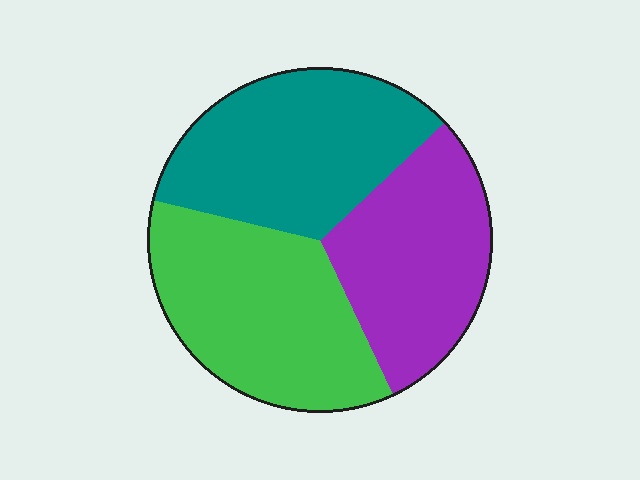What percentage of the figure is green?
Green takes up about three eighths (3/8) of the figure.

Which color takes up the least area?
Purple, at roughly 30%.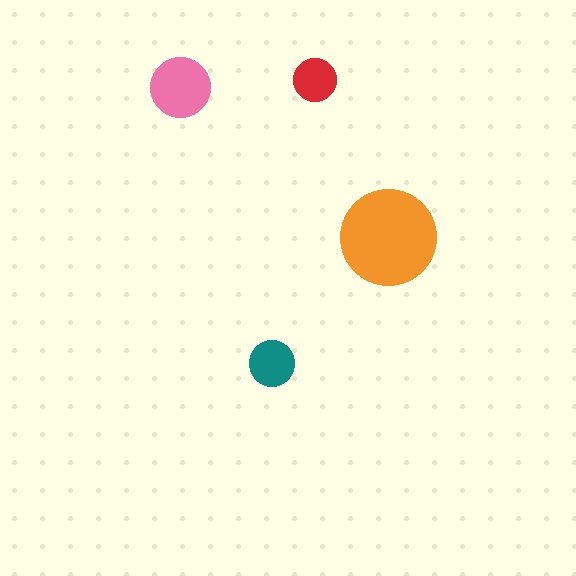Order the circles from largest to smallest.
the orange one, the pink one, the teal one, the red one.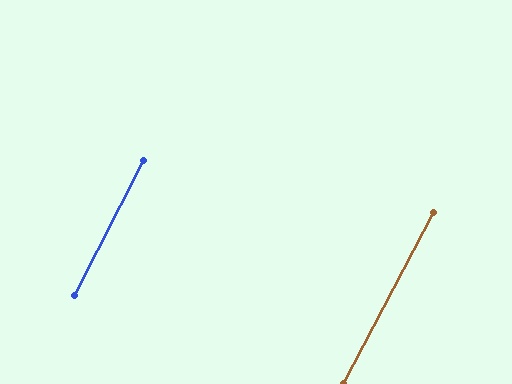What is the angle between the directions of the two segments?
Approximately 1 degree.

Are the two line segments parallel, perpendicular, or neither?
Parallel — their directions differ by only 0.5°.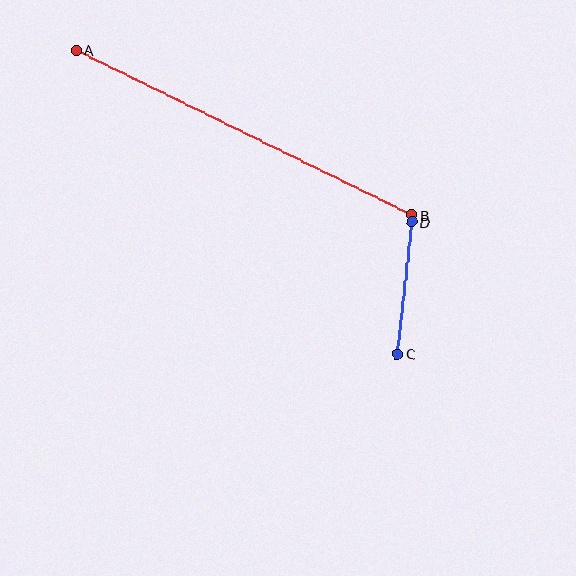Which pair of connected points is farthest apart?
Points A and B are farthest apart.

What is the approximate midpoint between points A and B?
The midpoint is at approximately (244, 132) pixels.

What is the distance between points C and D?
The distance is approximately 133 pixels.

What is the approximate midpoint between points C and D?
The midpoint is at approximately (405, 288) pixels.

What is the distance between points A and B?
The distance is approximately 374 pixels.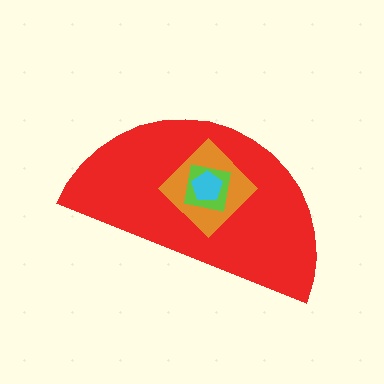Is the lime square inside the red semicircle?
Yes.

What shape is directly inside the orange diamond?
The lime square.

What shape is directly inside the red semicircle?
The orange diamond.